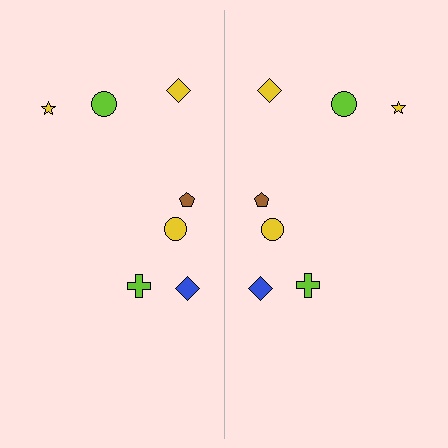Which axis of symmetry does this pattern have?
The pattern has a vertical axis of symmetry running through the center of the image.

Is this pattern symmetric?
Yes, this pattern has bilateral (reflection) symmetry.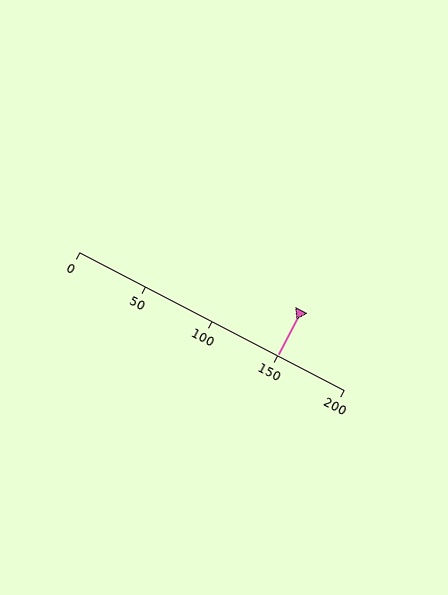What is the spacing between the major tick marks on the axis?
The major ticks are spaced 50 apart.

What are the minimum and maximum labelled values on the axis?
The axis runs from 0 to 200.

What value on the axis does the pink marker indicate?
The marker indicates approximately 150.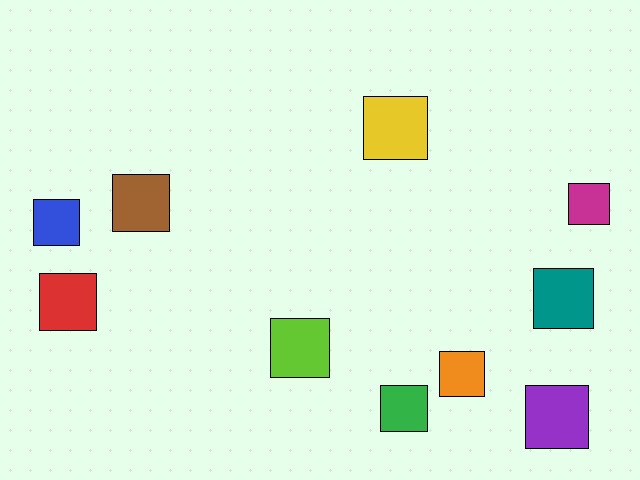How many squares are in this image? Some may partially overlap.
There are 10 squares.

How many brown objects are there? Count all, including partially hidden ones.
There is 1 brown object.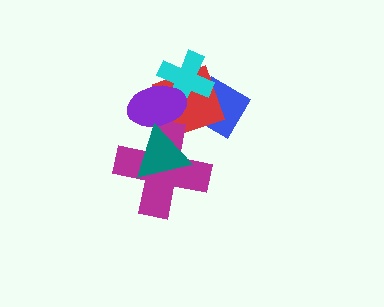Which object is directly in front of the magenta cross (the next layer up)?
The purple ellipse is directly in front of the magenta cross.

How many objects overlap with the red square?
3 objects overlap with the red square.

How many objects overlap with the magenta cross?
2 objects overlap with the magenta cross.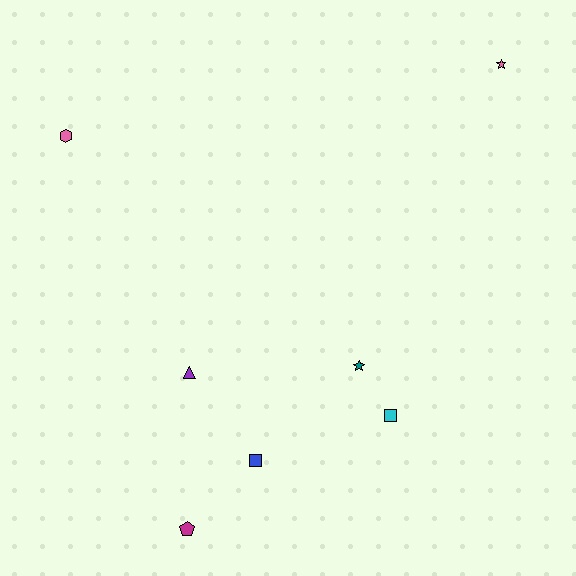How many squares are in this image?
There are 2 squares.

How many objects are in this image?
There are 7 objects.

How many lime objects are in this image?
There are no lime objects.